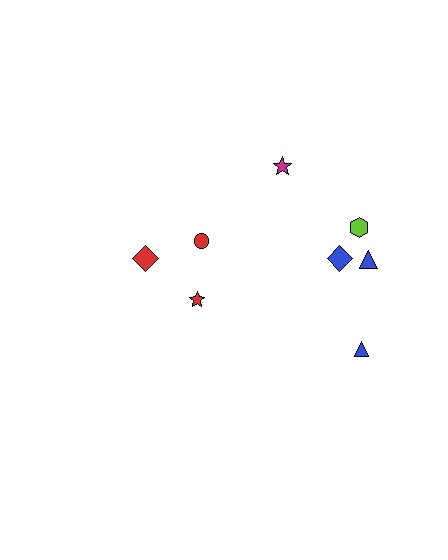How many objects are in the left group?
There are 3 objects.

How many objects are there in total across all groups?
There are 8 objects.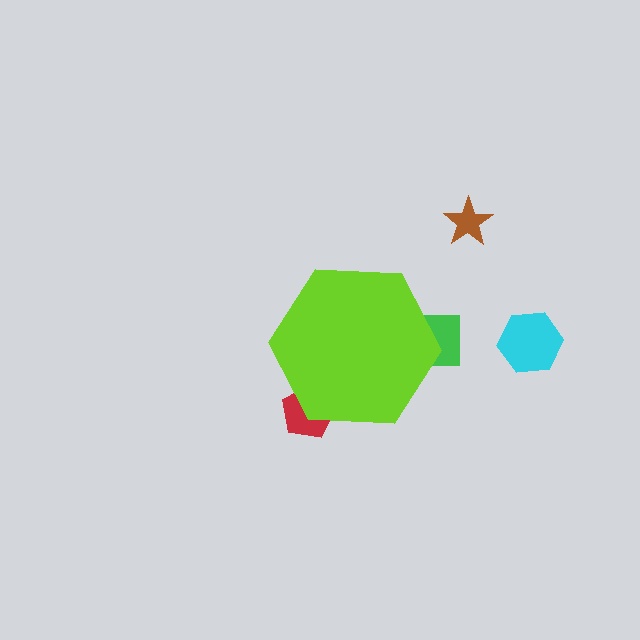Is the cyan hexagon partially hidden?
No, the cyan hexagon is fully visible.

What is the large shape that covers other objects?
A lime hexagon.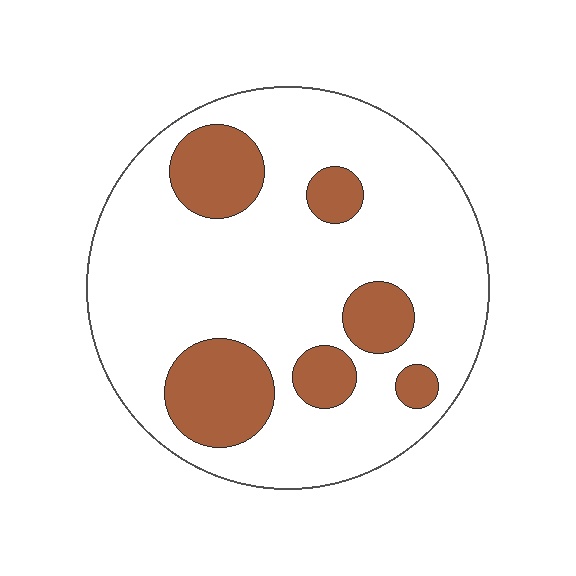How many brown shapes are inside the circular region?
6.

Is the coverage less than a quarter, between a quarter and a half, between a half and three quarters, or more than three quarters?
Less than a quarter.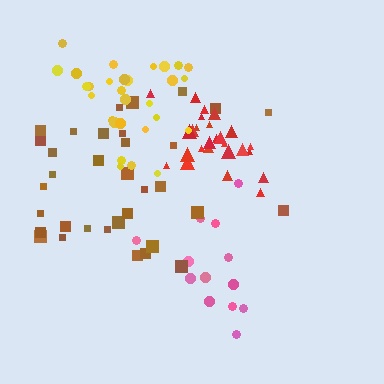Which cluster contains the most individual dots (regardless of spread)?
Brown (34).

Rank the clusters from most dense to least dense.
red, yellow, brown, pink.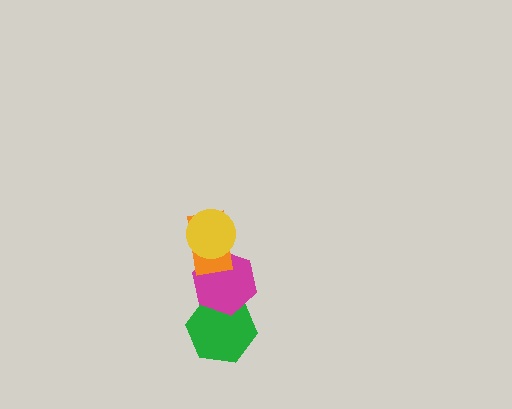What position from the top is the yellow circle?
The yellow circle is 1st from the top.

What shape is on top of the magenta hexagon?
The orange rectangle is on top of the magenta hexagon.